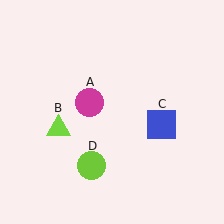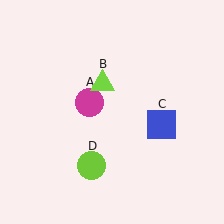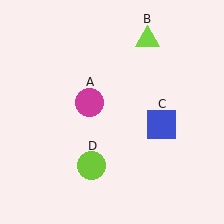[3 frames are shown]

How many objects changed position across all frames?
1 object changed position: lime triangle (object B).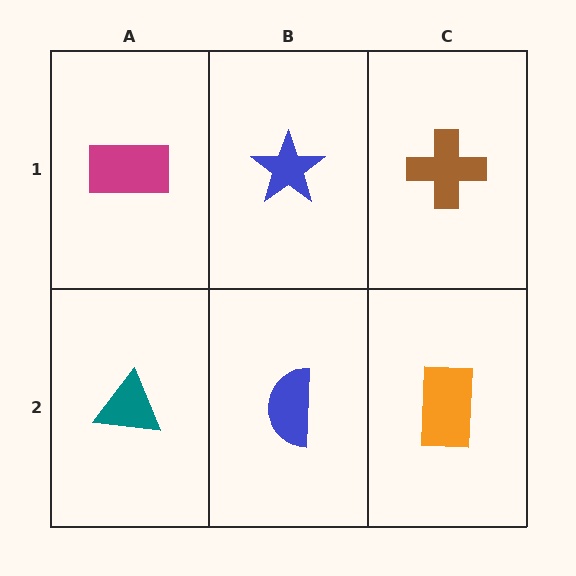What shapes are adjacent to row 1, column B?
A blue semicircle (row 2, column B), a magenta rectangle (row 1, column A), a brown cross (row 1, column C).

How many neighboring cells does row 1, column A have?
2.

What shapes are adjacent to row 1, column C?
An orange rectangle (row 2, column C), a blue star (row 1, column B).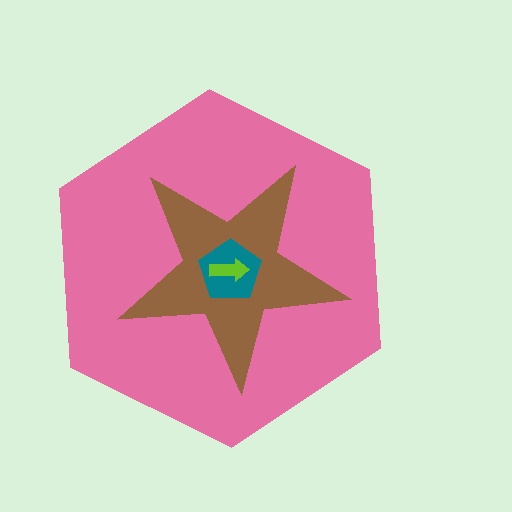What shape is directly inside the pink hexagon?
The brown star.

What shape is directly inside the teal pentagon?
The lime arrow.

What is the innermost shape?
The lime arrow.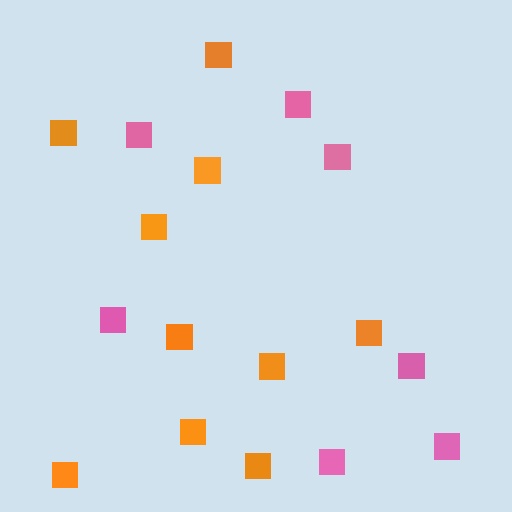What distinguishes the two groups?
There are 2 groups: one group of orange squares (10) and one group of pink squares (7).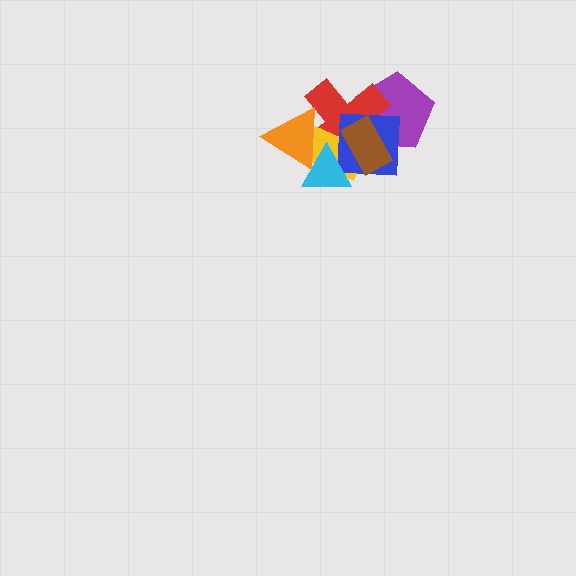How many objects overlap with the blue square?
5 objects overlap with the blue square.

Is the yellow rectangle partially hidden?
Yes, it is partially covered by another shape.